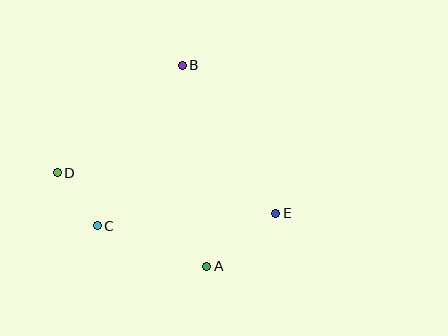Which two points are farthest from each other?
Points D and E are farthest from each other.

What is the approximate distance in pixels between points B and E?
The distance between B and E is approximately 175 pixels.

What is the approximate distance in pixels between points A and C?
The distance between A and C is approximately 117 pixels.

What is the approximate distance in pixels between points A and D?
The distance between A and D is approximately 176 pixels.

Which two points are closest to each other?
Points C and D are closest to each other.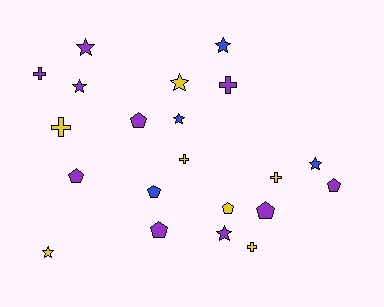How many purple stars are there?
There are 3 purple stars.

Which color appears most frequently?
Purple, with 10 objects.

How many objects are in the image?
There are 21 objects.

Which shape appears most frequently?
Star, with 8 objects.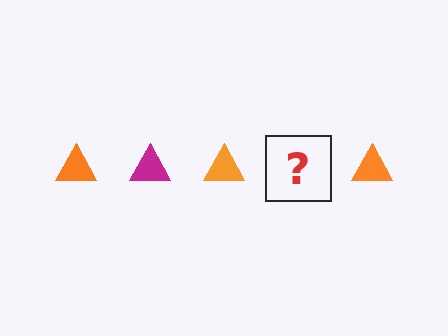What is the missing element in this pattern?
The missing element is a magenta triangle.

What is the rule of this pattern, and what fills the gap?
The rule is that the pattern cycles through orange, magenta triangles. The gap should be filled with a magenta triangle.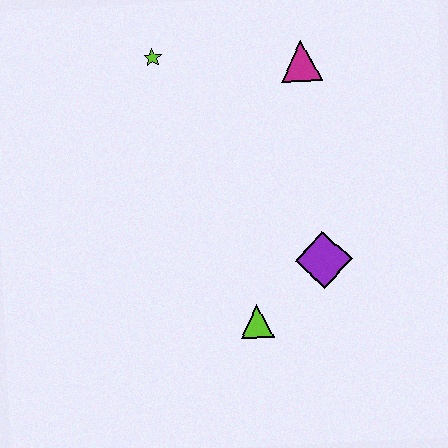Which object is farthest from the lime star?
The lime triangle is farthest from the lime star.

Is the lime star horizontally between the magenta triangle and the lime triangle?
No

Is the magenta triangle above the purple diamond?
Yes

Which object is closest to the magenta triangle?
The lime star is closest to the magenta triangle.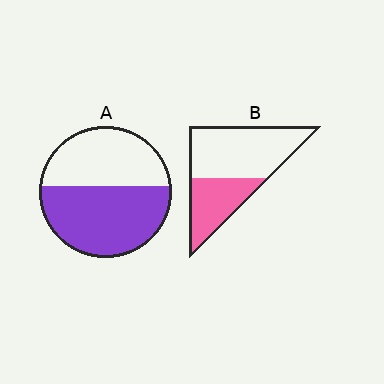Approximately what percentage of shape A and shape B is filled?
A is approximately 55% and B is approximately 35%.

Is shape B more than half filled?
No.